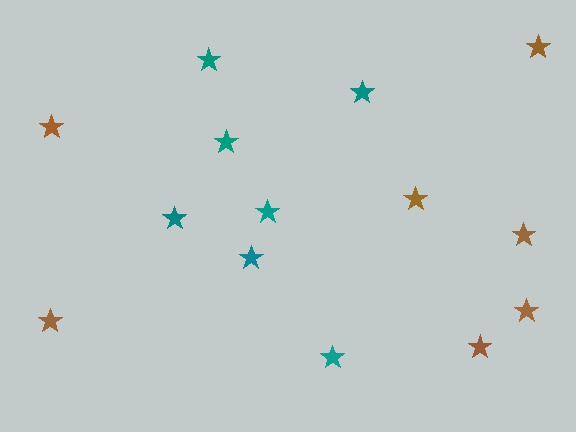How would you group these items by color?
There are 2 groups: one group of teal stars (7) and one group of brown stars (7).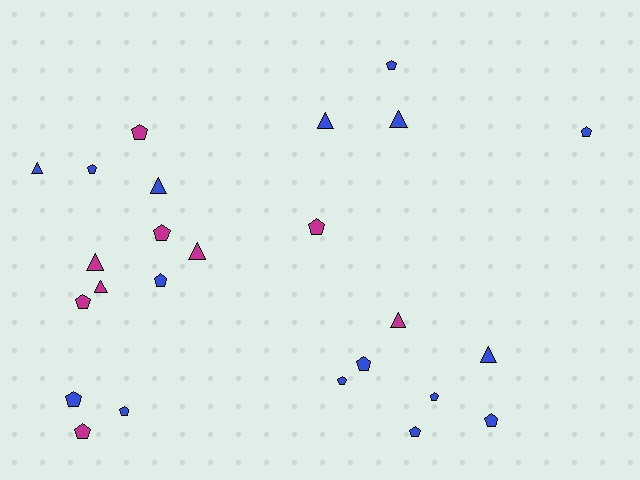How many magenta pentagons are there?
There are 5 magenta pentagons.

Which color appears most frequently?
Blue, with 16 objects.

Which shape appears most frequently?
Pentagon, with 16 objects.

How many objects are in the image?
There are 25 objects.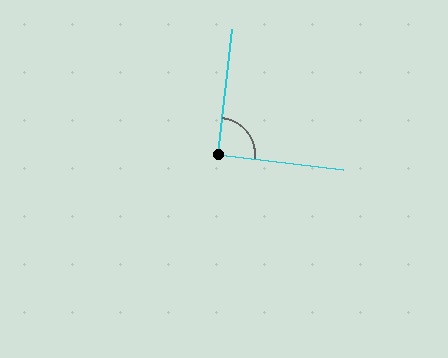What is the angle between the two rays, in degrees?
Approximately 91 degrees.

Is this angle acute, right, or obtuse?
It is approximately a right angle.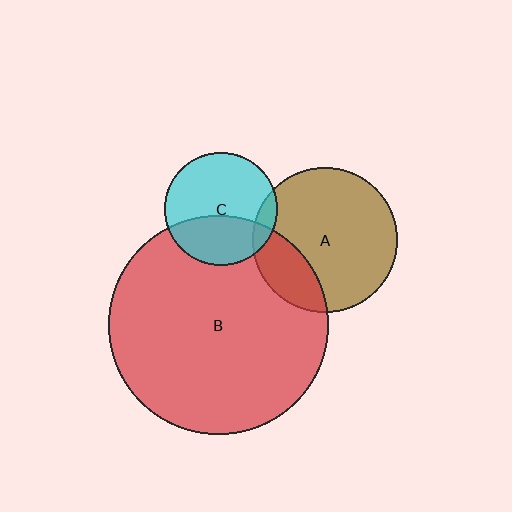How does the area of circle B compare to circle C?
Approximately 3.8 times.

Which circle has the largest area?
Circle B (red).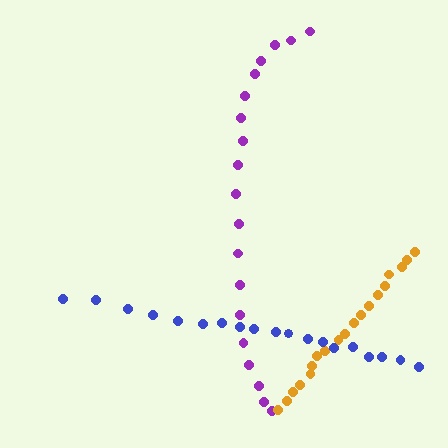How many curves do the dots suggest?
There are 3 distinct paths.